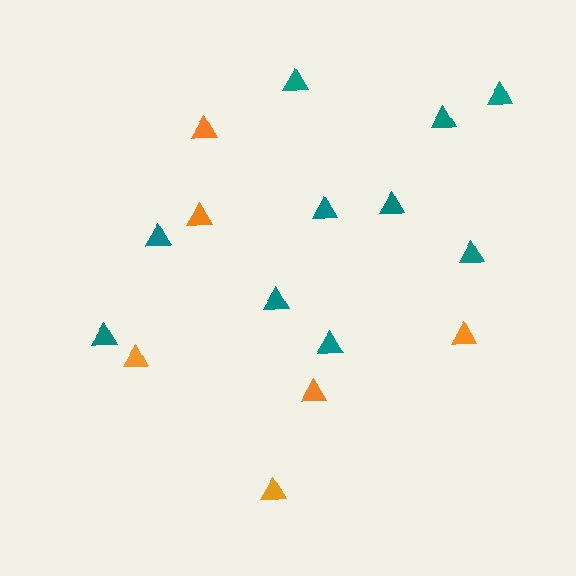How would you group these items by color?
There are 2 groups: one group of teal triangles (10) and one group of orange triangles (6).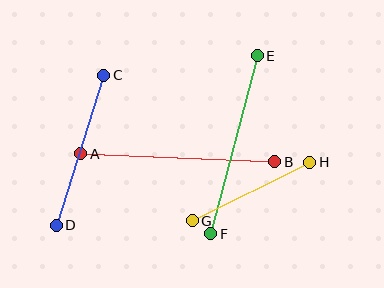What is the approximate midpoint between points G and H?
The midpoint is at approximately (251, 191) pixels.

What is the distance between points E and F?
The distance is approximately 184 pixels.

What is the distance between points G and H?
The distance is approximately 131 pixels.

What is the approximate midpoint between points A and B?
The midpoint is at approximately (178, 158) pixels.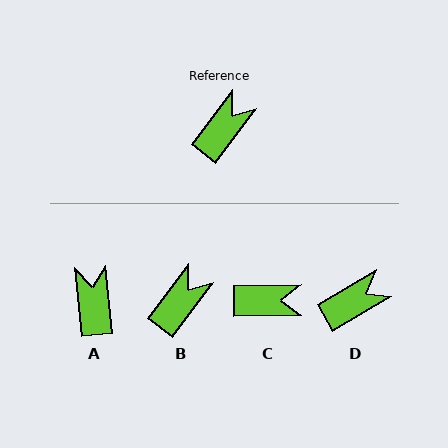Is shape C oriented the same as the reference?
No, it is off by about 52 degrees.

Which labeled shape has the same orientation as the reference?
B.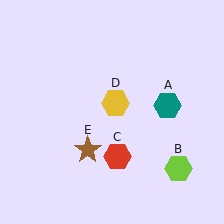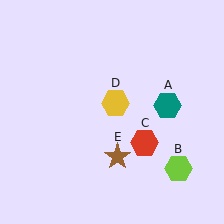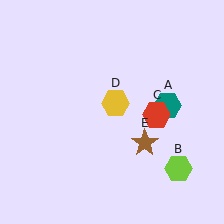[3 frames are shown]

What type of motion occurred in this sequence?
The red hexagon (object C), brown star (object E) rotated counterclockwise around the center of the scene.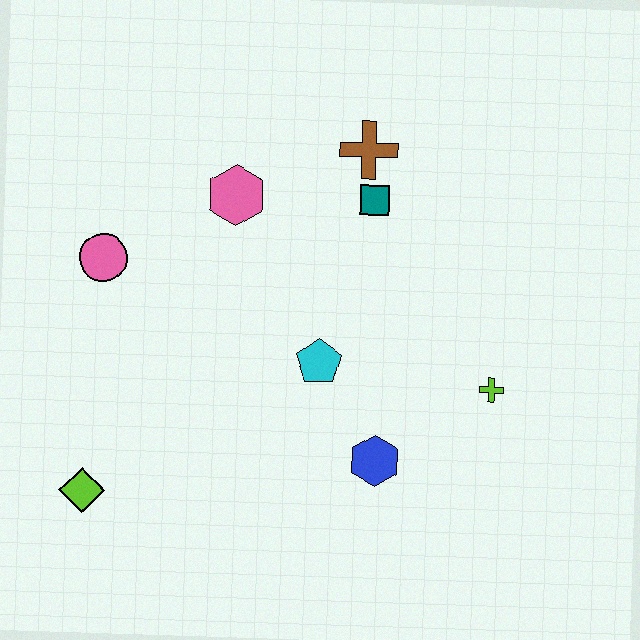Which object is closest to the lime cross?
The blue hexagon is closest to the lime cross.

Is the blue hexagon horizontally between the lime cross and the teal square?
Yes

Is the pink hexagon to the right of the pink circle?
Yes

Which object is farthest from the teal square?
The lime diamond is farthest from the teal square.